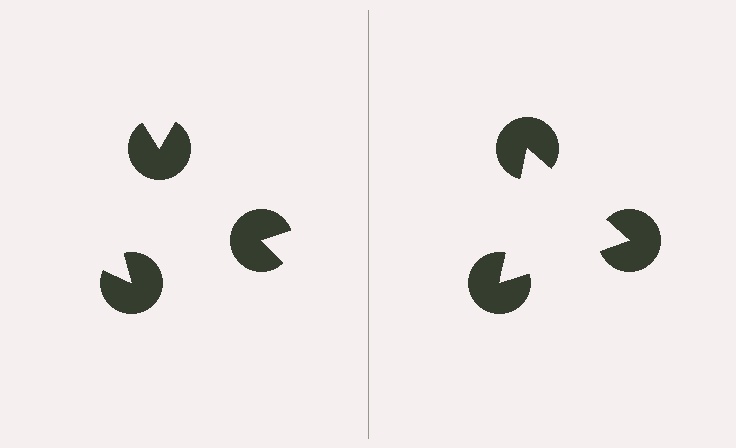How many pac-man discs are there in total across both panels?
6 — 3 on each side.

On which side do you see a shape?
An illusory triangle appears on the right side. On the left side the wedge cuts are rotated, so no coherent shape forms.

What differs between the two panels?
The pac-man discs are positioned identically on both sides; only the wedge orientations differ. On the right they align to a triangle; on the left they are misaligned.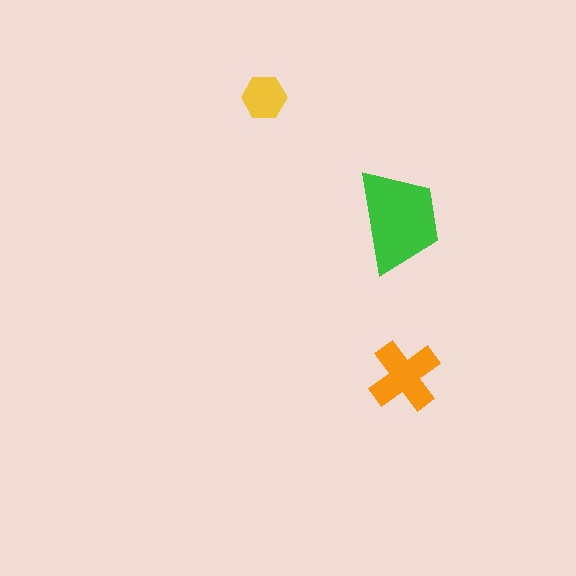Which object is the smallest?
The yellow hexagon.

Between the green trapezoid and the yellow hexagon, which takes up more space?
The green trapezoid.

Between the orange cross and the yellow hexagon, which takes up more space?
The orange cross.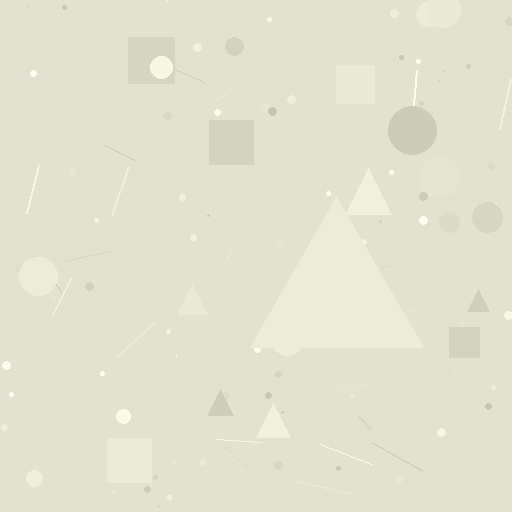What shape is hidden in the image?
A triangle is hidden in the image.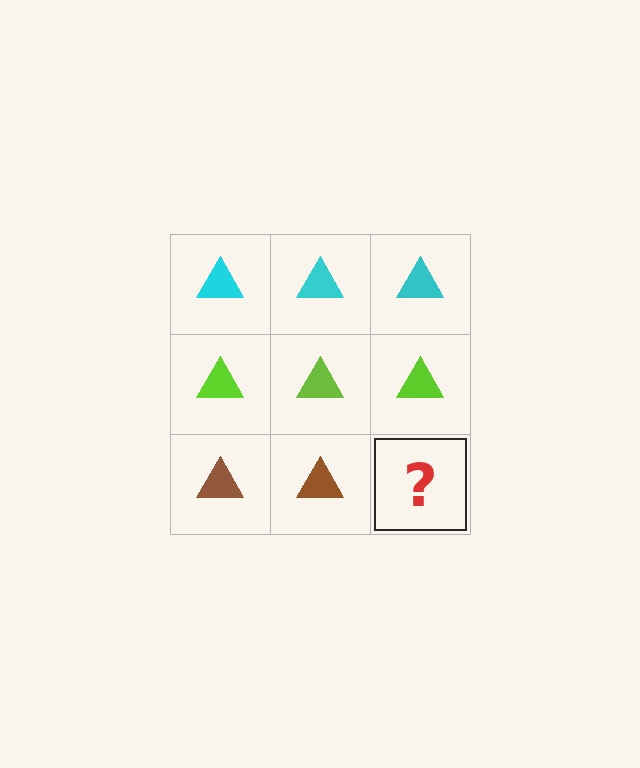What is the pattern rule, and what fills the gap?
The rule is that each row has a consistent color. The gap should be filled with a brown triangle.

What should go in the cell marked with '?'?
The missing cell should contain a brown triangle.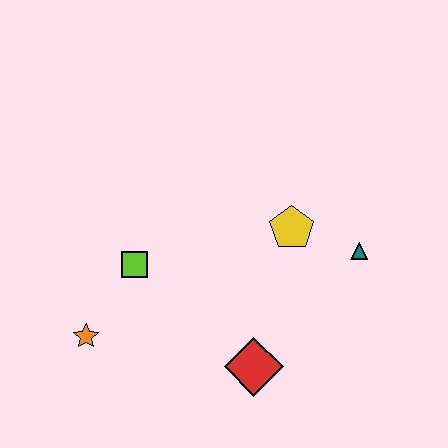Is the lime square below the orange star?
No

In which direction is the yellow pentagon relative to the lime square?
The yellow pentagon is to the right of the lime square.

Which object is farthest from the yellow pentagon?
The orange star is farthest from the yellow pentagon.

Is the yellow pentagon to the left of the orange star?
No